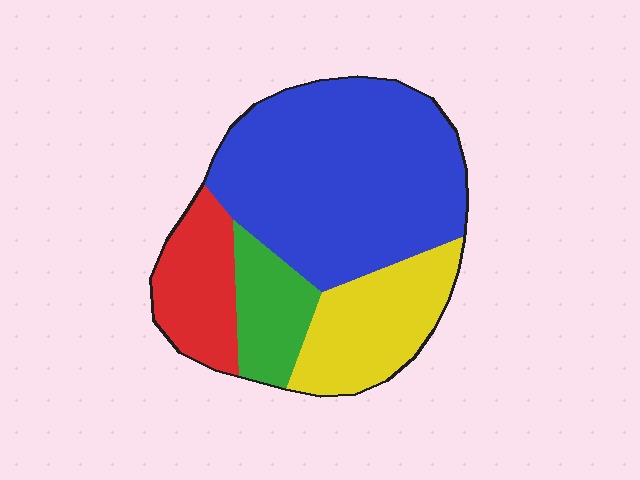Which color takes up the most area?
Blue, at roughly 55%.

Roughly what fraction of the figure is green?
Green takes up about one eighth (1/8) of the figure.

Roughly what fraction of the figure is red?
Red covers around 15% of the figure.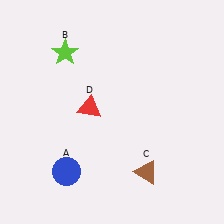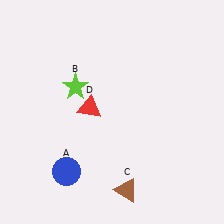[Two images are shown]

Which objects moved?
The objects that moved are: the lime star (B), the brown triangle (C).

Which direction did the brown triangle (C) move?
The brown triangle (C) moved left.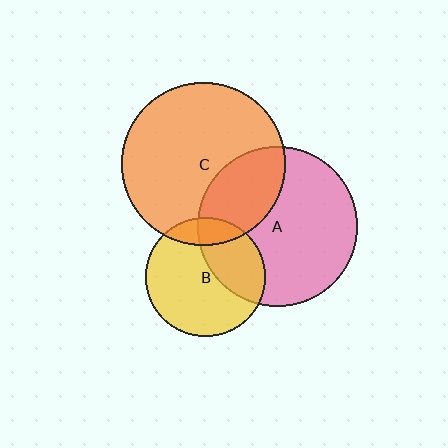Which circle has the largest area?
Circle C (orange).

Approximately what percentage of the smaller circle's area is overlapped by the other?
Approximately 30%.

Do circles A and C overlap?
Yes.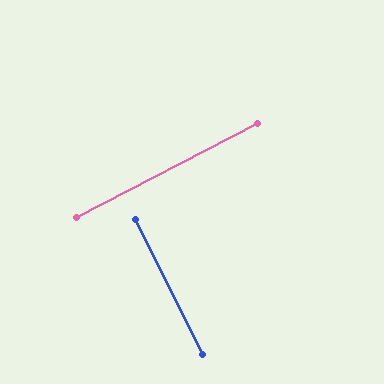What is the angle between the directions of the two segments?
Approximately 89 degrees.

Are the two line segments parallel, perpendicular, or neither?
Perpendicular — they meet at approximately 89°.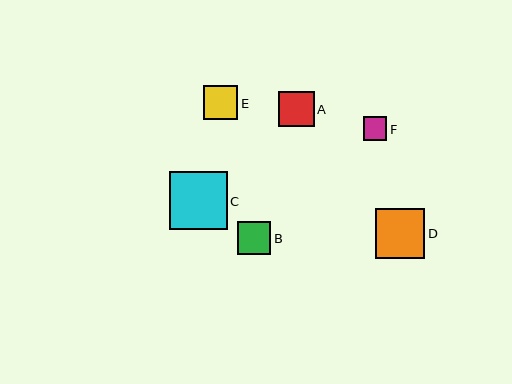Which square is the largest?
Square C is the largest with a size of approximately 58 pixels.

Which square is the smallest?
Square F is the smallest with a size of approximately 24 pixels.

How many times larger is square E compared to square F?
Square E is approximately 1.5 times the size of square F.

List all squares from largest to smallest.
From largest to smallest: C, D, A, E, B, F.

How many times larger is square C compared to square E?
Square C is approximately 1.7 times the size of square E.